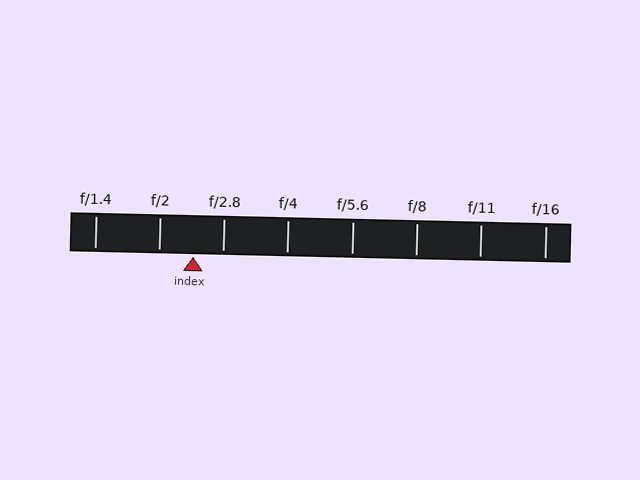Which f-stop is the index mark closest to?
The index mark is closest to f/2.8.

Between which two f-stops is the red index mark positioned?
The index mark is between f/2 and f/2.8.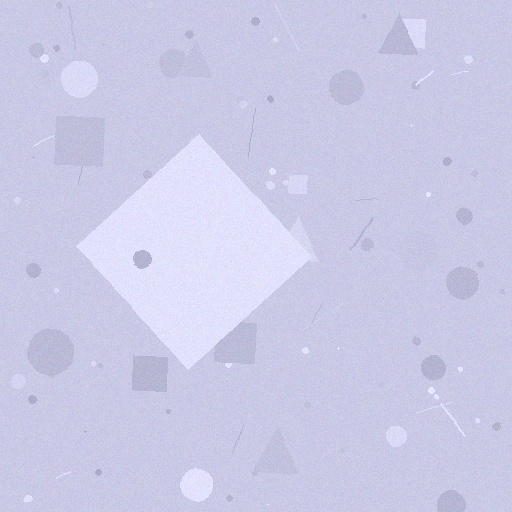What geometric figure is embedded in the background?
A diamond is embedded in the background.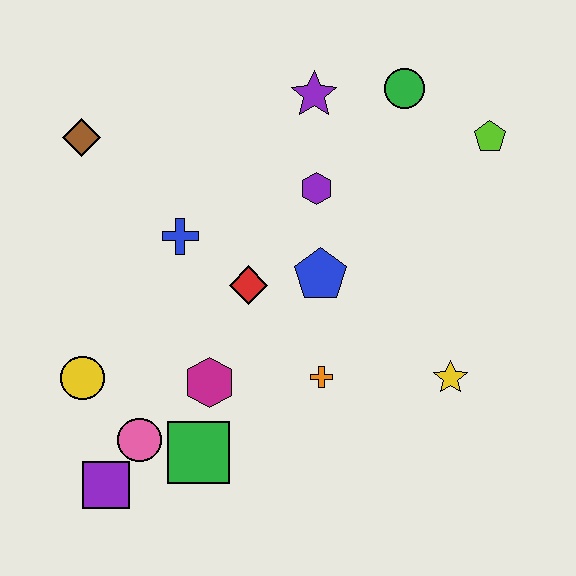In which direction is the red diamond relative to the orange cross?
The red diamond is above the orange cross.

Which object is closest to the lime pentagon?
The green circle is closest to the lime pentagon.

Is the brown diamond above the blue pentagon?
Yes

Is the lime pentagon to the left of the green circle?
No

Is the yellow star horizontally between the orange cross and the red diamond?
No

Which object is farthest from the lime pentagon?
The purple square is farthest from the lime pentagon.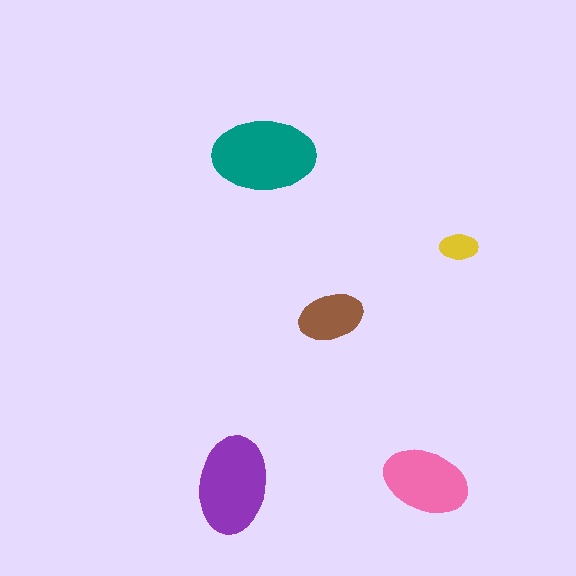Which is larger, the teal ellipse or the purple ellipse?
The teal one.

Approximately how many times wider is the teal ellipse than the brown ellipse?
About 1.5 times wider.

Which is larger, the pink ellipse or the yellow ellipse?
The pink one.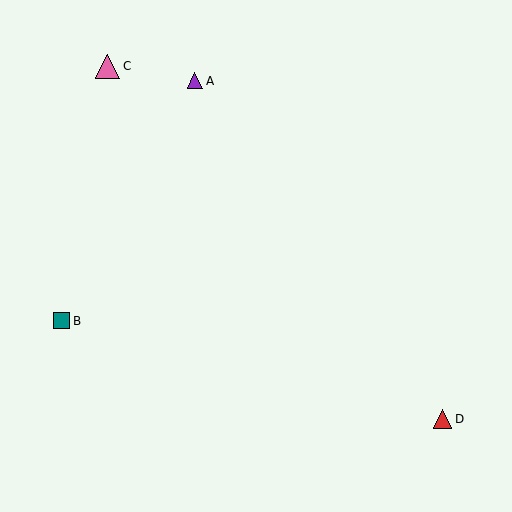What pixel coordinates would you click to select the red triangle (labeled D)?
Click at (443, 419) to select the red triangle D.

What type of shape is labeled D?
Shape D is a red triangle.